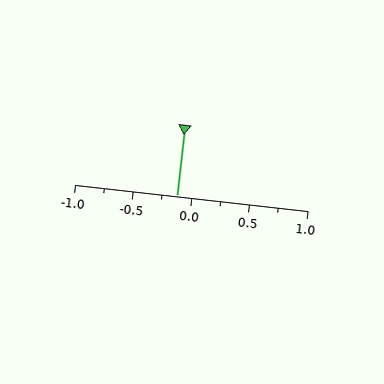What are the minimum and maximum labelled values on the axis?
The axis runs from -1.0 to 1.0.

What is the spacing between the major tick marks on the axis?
The major ticks are spaced 0.5 apart.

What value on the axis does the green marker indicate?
The marker indicates approximately -0.12.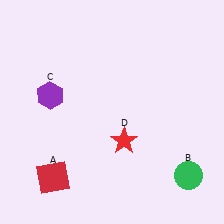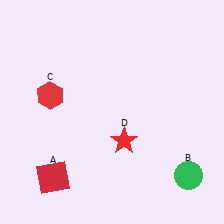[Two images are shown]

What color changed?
The hexagon (C) changed from purple in Image 1 to red in Image 2.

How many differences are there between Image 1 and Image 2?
There is 1 difference between the two images.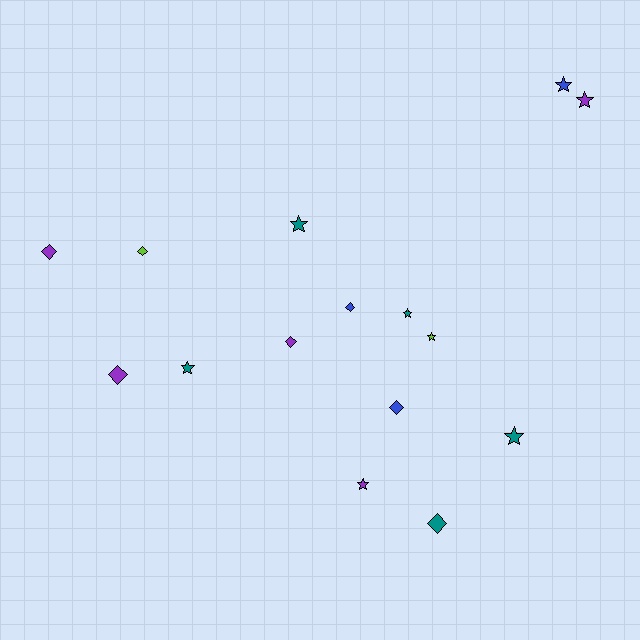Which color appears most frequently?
Teal, with 5 objects.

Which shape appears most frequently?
Star, with 8 objects.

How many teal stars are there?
There are 4 teal stars.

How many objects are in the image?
There are 15 objects.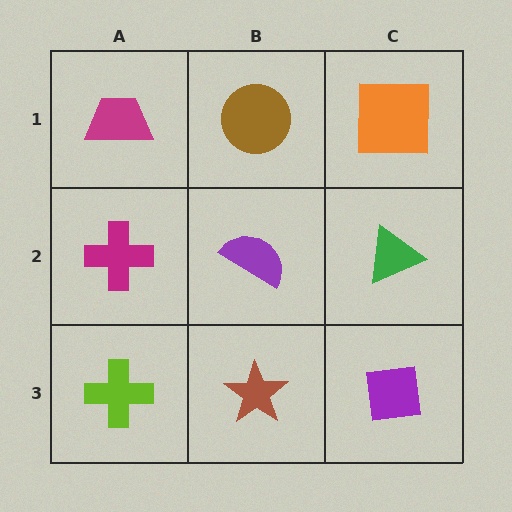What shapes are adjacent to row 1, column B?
A purple semicircle (row 2, column B), a magenta trapezoid (row 1, column A), an orange square (row 1, column C).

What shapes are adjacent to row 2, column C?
An orange square (row 1, column C), a purple square (row 3, column C), a purple semicircle (row 2, column B).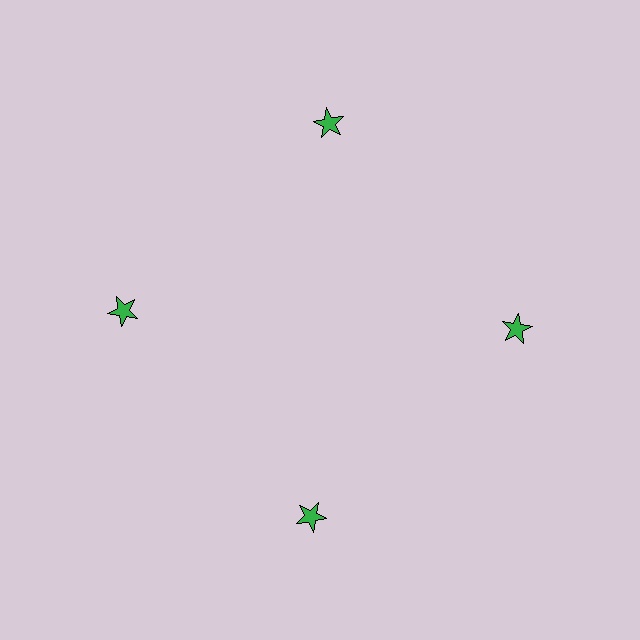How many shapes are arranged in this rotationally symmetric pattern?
There are 4 shapes, arranged in 4 groups of 1.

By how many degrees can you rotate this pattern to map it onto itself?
The pattern maps onto itself every 90 degrees of rotation.